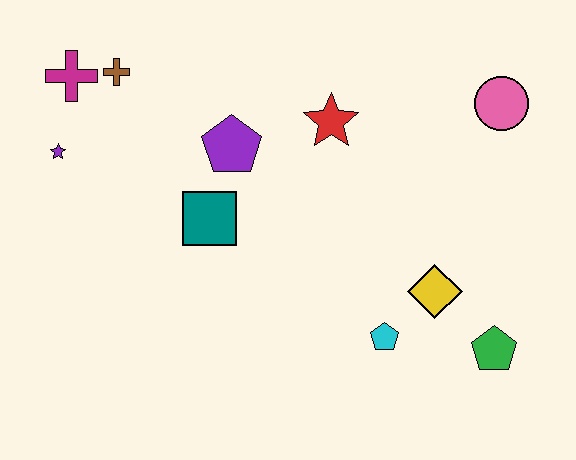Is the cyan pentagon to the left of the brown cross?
No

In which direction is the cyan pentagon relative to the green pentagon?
The cyan pentagon is to the left of the green pentagon.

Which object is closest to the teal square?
The purple pentagon is closest to the teal square.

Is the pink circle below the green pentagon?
No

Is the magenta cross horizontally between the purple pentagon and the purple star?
Yes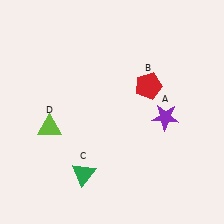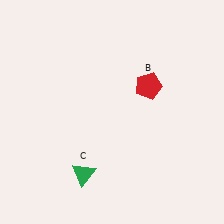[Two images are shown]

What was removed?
The lime triangle (D), the purple star (A) were removed in Image 2.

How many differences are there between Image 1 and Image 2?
There are 2 differences between the two images.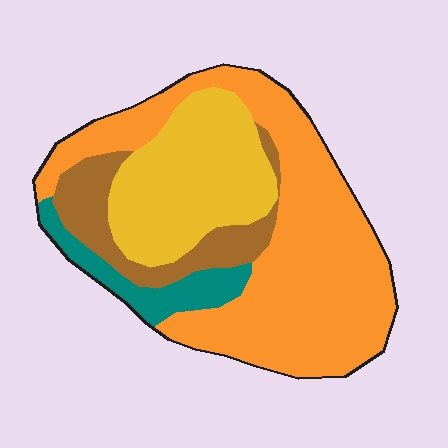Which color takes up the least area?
Teal, at roughly 10%.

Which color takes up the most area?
Orange, at roughly 50%.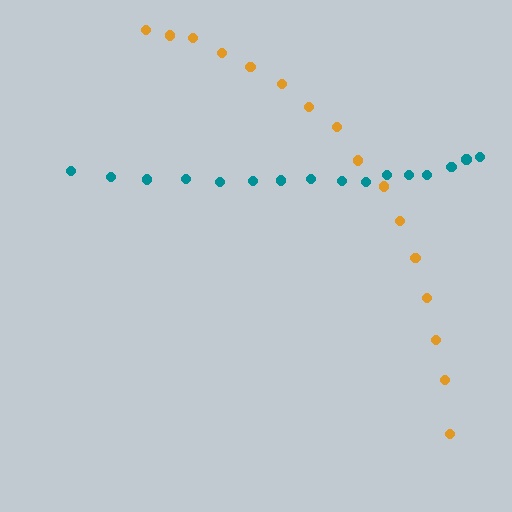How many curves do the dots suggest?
There are 2 distinct paths.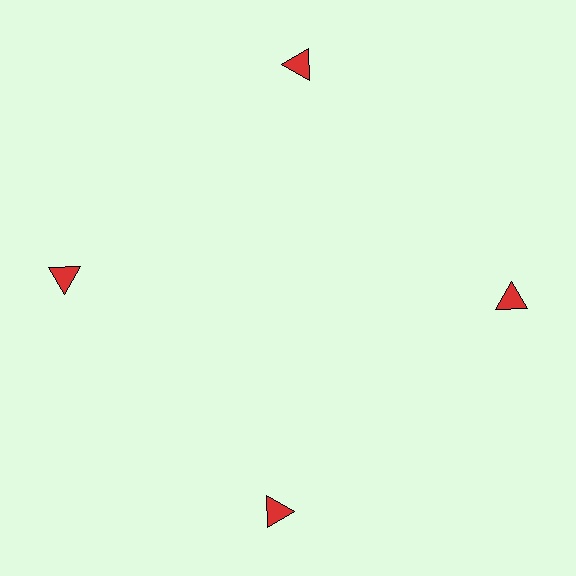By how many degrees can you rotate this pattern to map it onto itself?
The pattern maps onto itself every 90 degrees of rotation.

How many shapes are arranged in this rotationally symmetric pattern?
There are 4 shapes, arranged in 4 groups of 1.